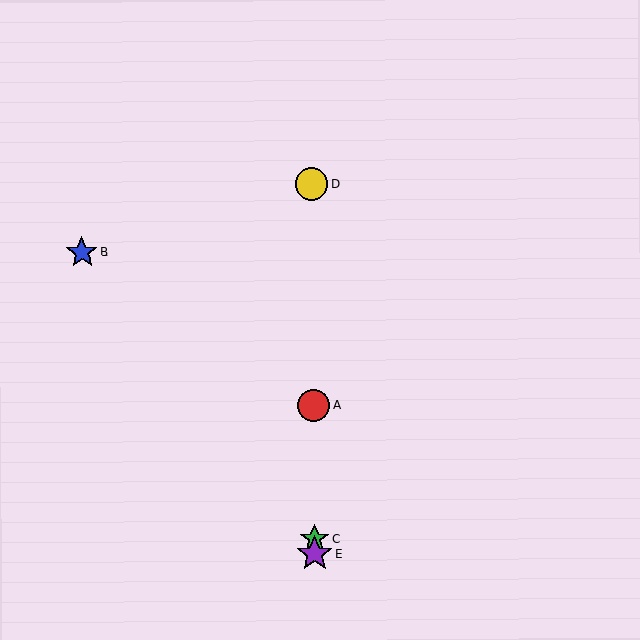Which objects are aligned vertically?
Objects A, C, D, E are aligned vertically.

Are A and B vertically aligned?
No, A is at x≈313 and B is at x≈82.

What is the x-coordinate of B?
Object B is at x≈82.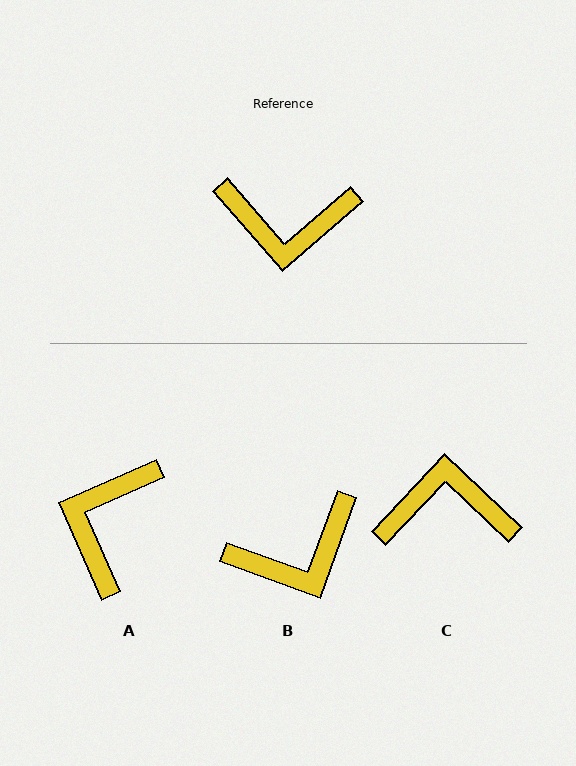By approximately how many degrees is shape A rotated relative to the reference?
Approximately 107 degrees clockwise.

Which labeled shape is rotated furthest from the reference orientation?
C, about 174 degrees away.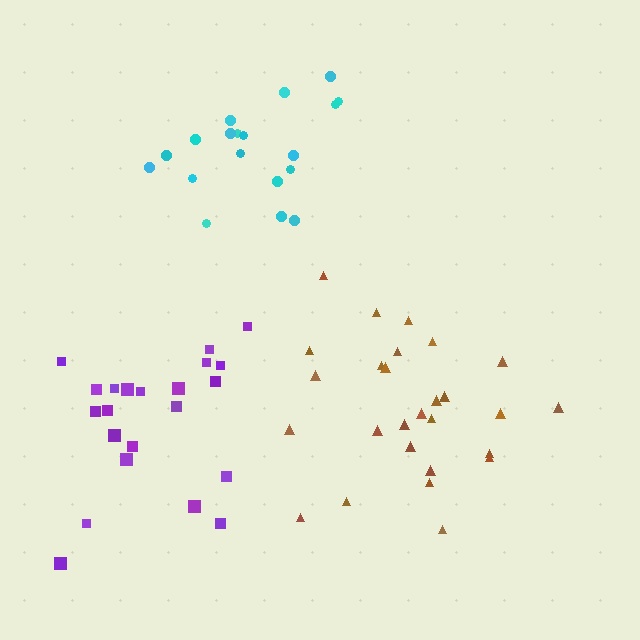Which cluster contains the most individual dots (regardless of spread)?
Brown (27).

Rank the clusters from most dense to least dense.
brown, cyan, purple.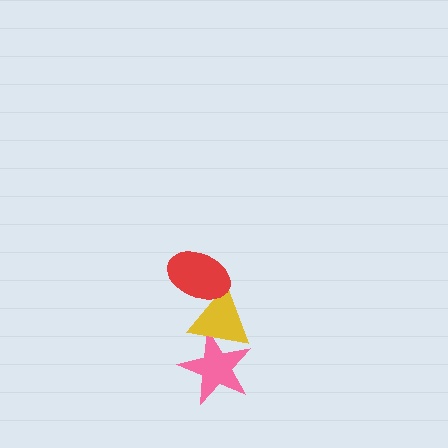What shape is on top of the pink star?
The yellow triangle is on top of the pink star.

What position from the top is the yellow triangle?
The yellow triangle is 2nd from the top.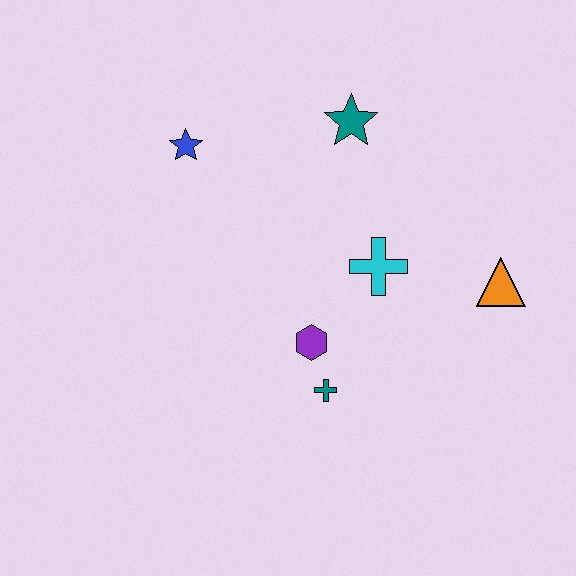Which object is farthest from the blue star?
The orange triangle is farthest from the blue star.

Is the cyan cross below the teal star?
Yes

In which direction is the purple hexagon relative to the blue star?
The purple hexagon is below the blue star.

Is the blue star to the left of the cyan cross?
Yes